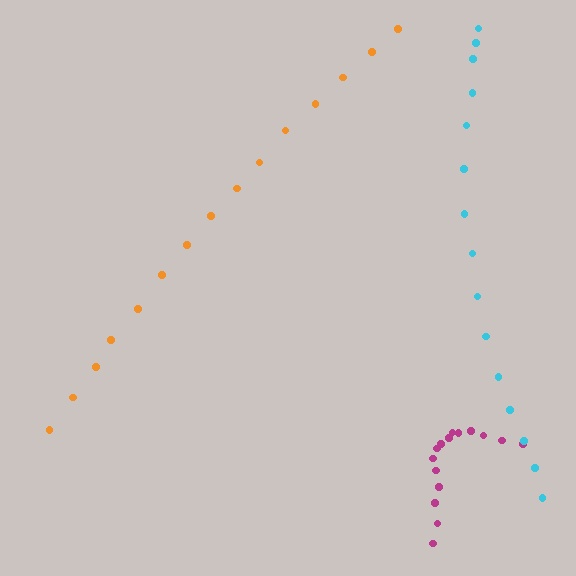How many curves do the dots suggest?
There are 3 distinct paths.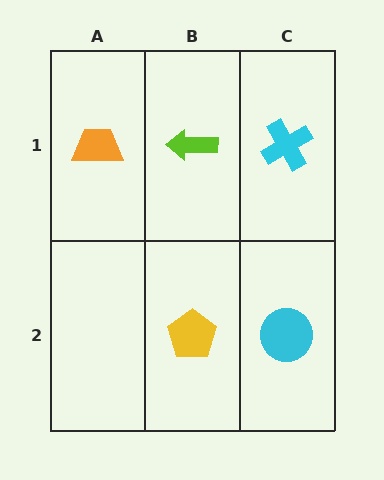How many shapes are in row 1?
3 shapes.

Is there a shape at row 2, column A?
No, that cell is empty.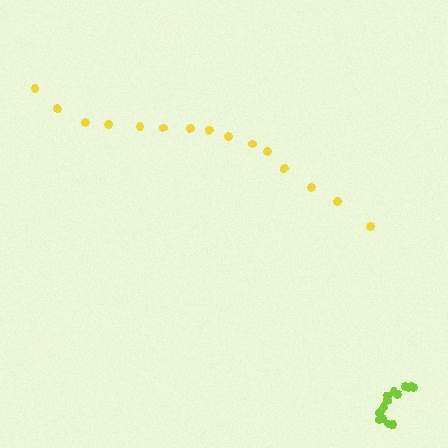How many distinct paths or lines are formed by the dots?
There are 2 distinct paths.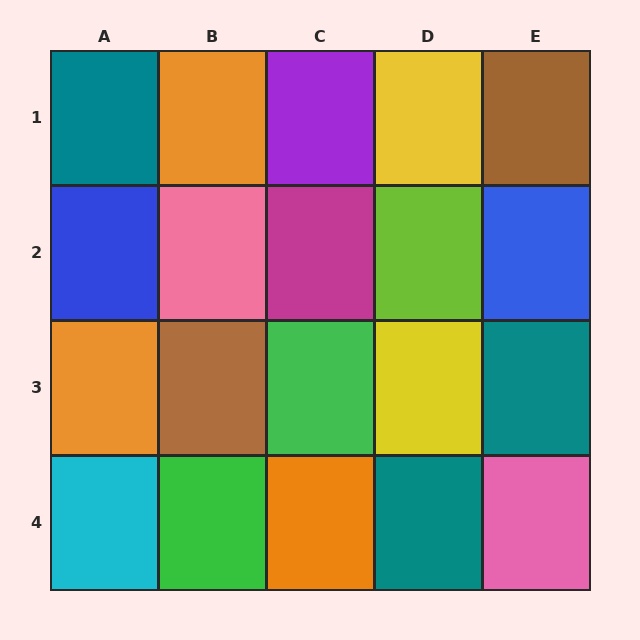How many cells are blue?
2 cells are blue.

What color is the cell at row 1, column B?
Orange.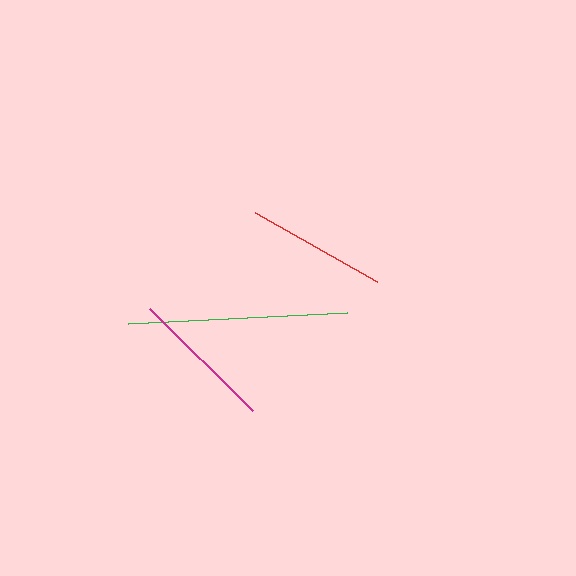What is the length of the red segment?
The red segment is approximately 141 pixels long.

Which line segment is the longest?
The green line is the longest at approximately 219 pixels.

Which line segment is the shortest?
The red line is the shortest at approximately 141 pixels.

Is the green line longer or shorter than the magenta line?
The green line is longer than the magenta line.